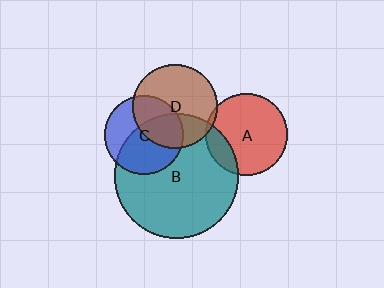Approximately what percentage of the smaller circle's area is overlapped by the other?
Approximately 60%.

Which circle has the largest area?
Circle B (teal).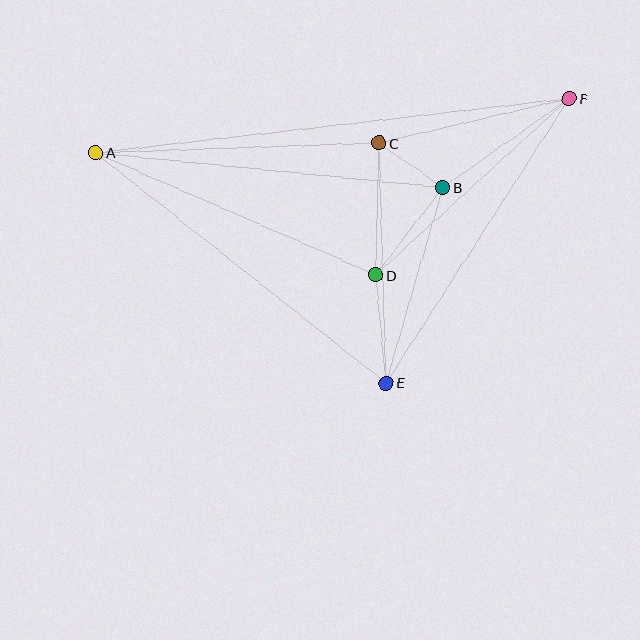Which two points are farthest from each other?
Points A and F are farthest from each other.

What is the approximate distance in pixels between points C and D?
The distance between C and D is approximately 132 pixels.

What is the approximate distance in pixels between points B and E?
The distance between B and E is approximately 203 pixels.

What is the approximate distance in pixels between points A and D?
The distance between A and D is approximately 305 pixels.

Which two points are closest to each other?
Points B and C are closest to each other.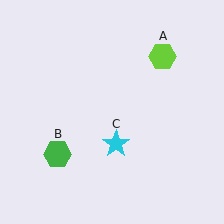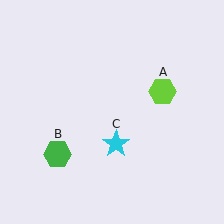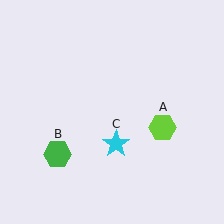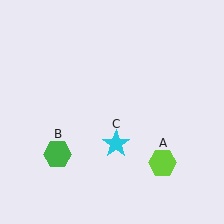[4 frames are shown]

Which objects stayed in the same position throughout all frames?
Green hexagon (object B) and cyan star (object C) remained stationary.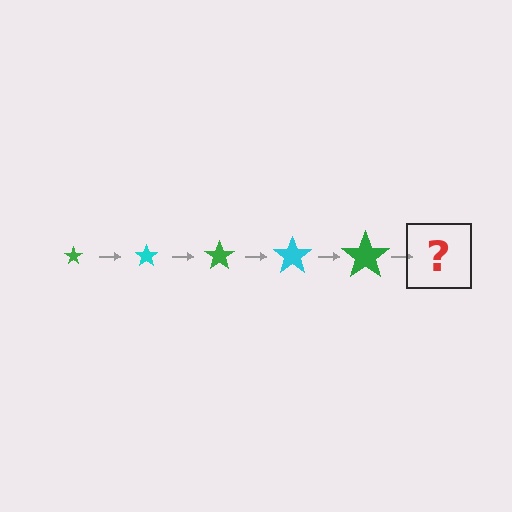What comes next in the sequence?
The next element should be a cyan star, larger than the previous one.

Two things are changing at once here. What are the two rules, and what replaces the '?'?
The two rules are that the star grows larger each step and the color cycles through green and cyan. The '?' should be a cyan star, larger than the previous one.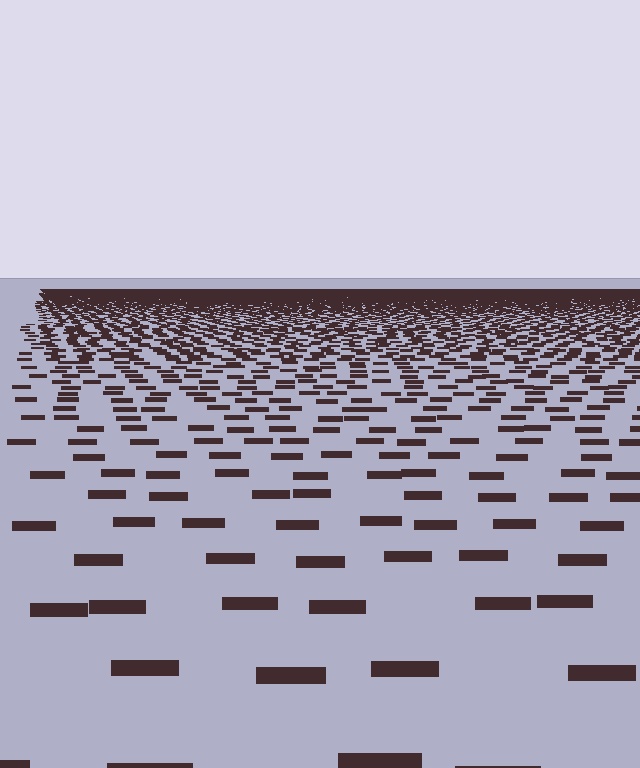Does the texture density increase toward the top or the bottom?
Density increases toward the top.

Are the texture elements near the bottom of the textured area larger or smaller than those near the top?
Larger. Near the bottom, elements are closer to the viewer and appear at a bigger on-screen size.